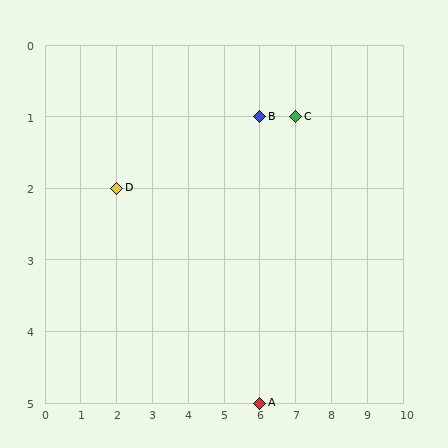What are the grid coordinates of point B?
Point B is at grid coordinates (6, 1).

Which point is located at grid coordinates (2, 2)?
Point D is at (2, 2).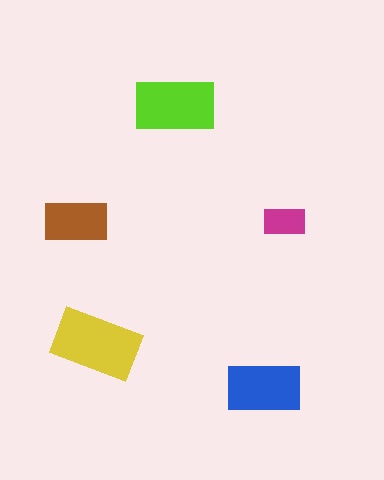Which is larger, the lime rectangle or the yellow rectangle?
The yellow one.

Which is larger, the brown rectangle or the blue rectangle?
The blue one.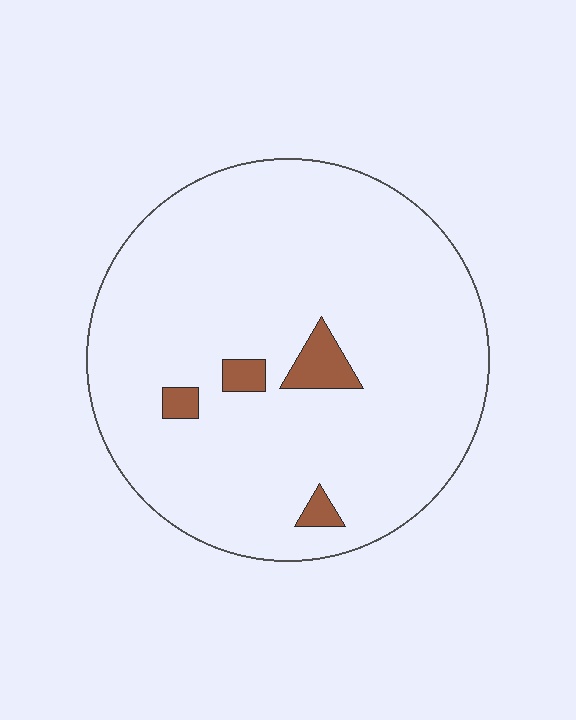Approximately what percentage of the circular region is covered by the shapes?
Approximately 5%.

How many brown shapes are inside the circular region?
4.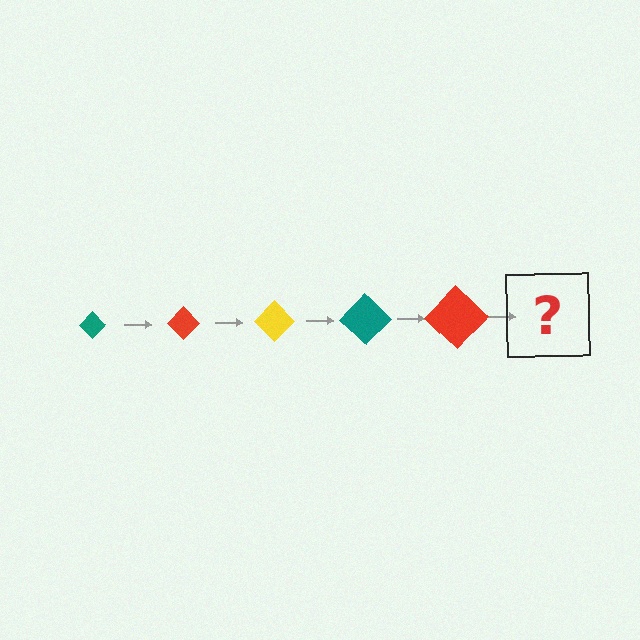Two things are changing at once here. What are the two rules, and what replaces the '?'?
The two rules are that the diamond grows larger each step and the color cycles through teal, red, and yellow. The '?' should be a yellow diamond, larger than the previous one.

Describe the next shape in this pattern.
It should be a yellow diamond, larger than the previous one.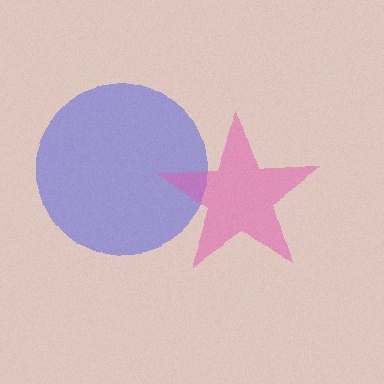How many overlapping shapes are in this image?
There are 2 overlapping shapes in the image.